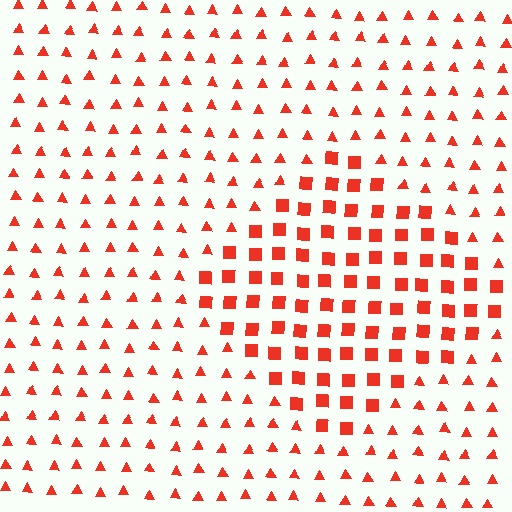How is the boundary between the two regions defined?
The boundary is defined by a change in element shape: squares inside vs. triangles outside. All elements share the same color and spacing.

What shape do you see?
I see a diamond.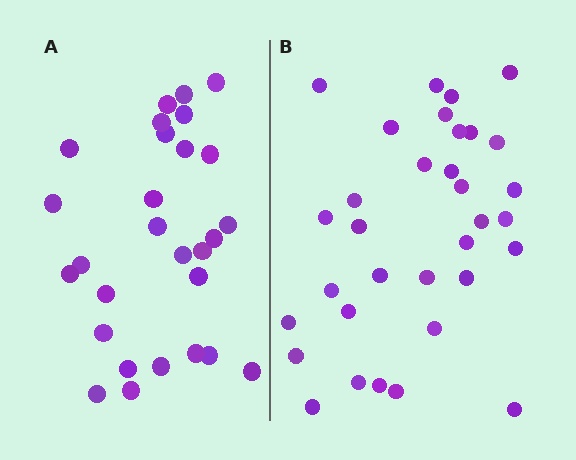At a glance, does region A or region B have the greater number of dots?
Region B (the right region) has more dots.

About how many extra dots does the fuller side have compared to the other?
Region B has about 5 more dots than region A.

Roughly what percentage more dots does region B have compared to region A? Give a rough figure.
About 20% more.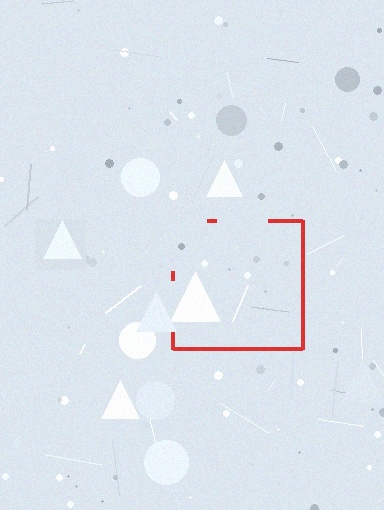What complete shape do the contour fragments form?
The contour fragments form a square.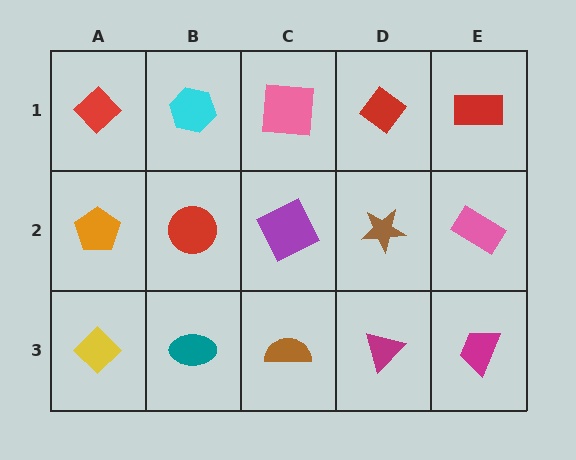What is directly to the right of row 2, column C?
A brown star.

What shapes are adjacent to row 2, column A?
A red diamond (row 1, column A), a yellow diamond (row 3, column A), a red circle (row 2, column B).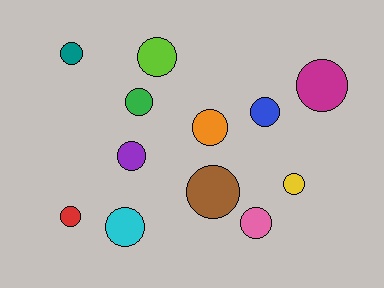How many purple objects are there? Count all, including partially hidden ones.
There is 1 purple object.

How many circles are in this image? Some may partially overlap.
There are 12 circles.